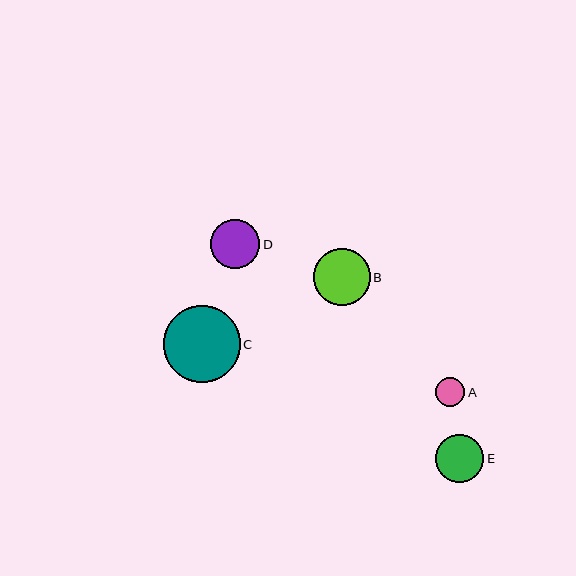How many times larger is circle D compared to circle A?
Circle D is approximately 1.7 times the size of circle A.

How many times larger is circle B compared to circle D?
Circle B is approximately 1.2 times the size of circle D.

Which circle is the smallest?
Circle A is the smallest with a size of approximately 29 pixels.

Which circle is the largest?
Circle C is the largest with a size of approximately 77 pixels.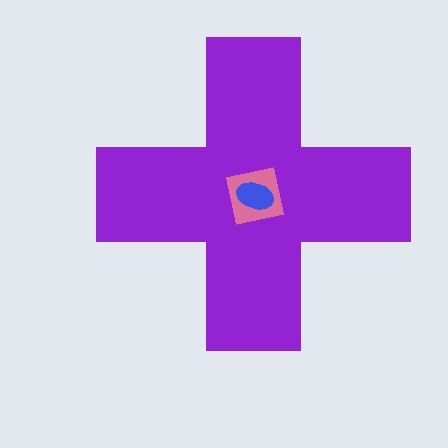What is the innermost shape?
The blue ellipse.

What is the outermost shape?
The purple cross.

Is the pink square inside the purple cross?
Yes.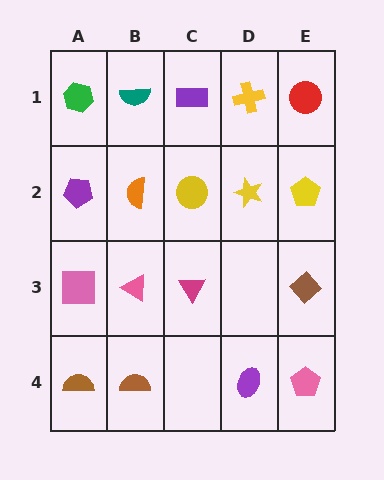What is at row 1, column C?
A purple rectangle.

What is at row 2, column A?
A purple pentagon.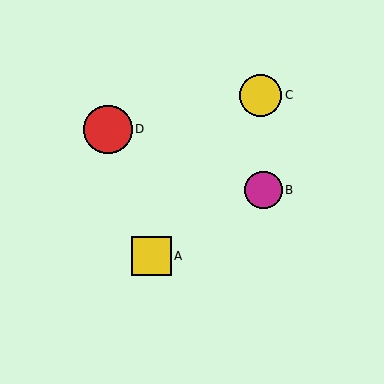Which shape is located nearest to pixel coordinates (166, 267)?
The yellow square (labeled A) at (152, 256) is nearest to that location.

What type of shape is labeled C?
Shape C is a yellow circle.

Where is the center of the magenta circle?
The center of the magenta circle is at (263, 190).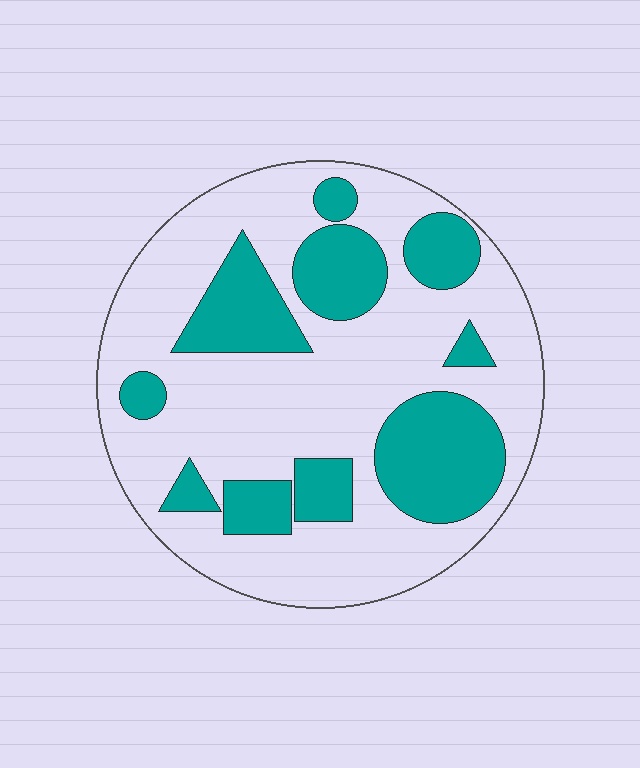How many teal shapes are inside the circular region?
10.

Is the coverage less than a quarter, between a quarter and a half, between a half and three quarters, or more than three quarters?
Between a quarter and a half.